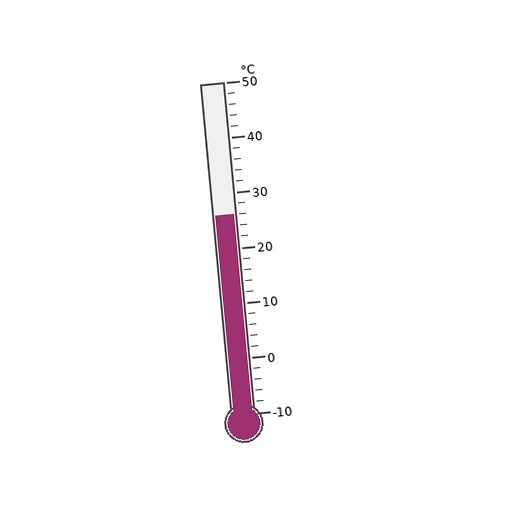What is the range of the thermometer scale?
The thermometer scale ranges from -10°C to 50°C.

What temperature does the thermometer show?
The thermometer shows approximately 26°C.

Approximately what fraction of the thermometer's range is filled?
The thermometer is filled to approximately 60% of its range.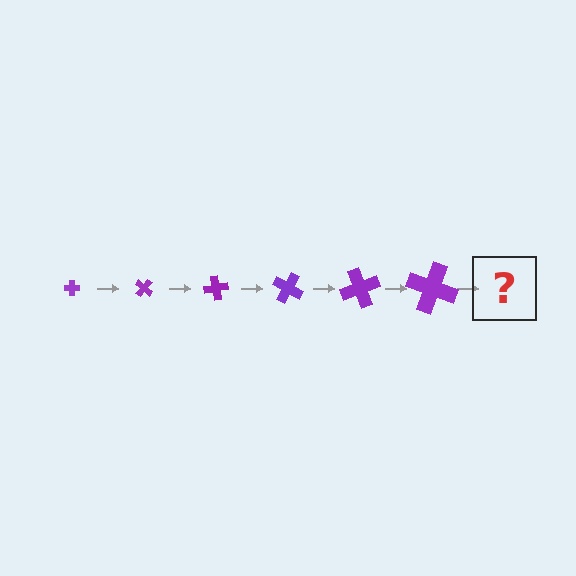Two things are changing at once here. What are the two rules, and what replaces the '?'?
The two rules are that the cross grows larger each step and it rotates 40 degrees each step. The '?' should be a cross, larger than the previous one and rotated 240 degrees from the start.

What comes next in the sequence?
The next element should be a cross, larger than the previous one and rotated 240 degrees from the start.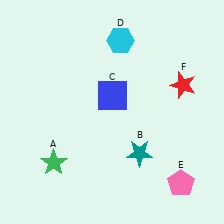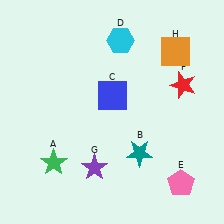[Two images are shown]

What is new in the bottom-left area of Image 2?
A purple star (G) was added in the bottom-left area of Image 2.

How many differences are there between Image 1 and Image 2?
There are 2 differences between the two images.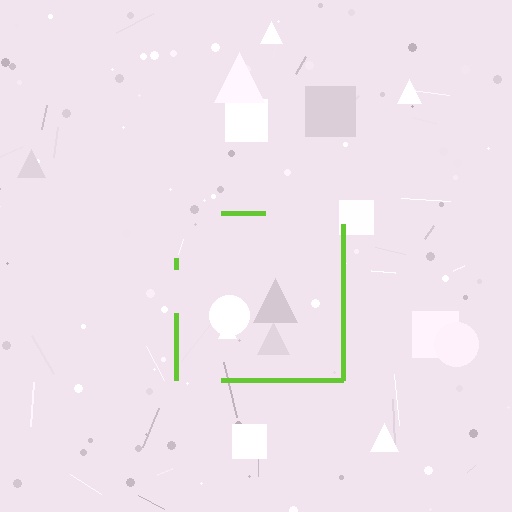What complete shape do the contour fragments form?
The contour fragments form a square.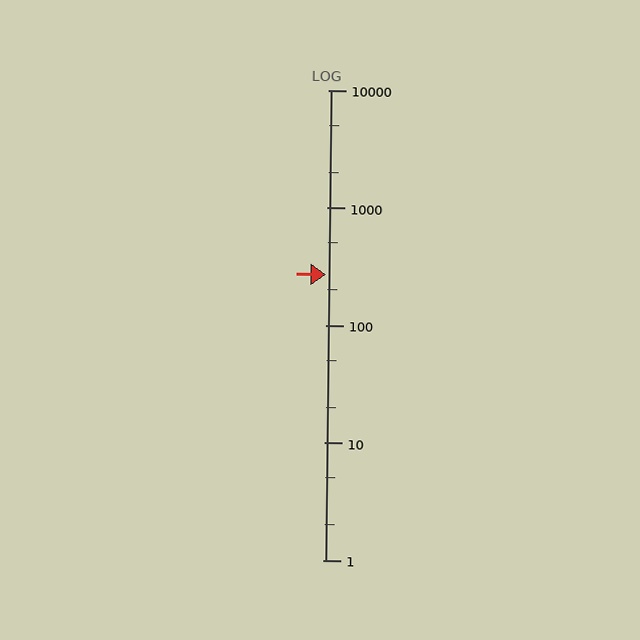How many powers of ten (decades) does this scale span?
The scale spans 4 decades, from 1 to 10000.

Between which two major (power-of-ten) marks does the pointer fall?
The pointer is between 100 and 1000.